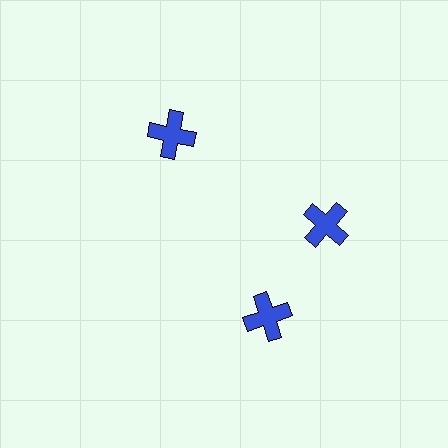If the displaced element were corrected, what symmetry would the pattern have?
It would have 3-fold rotational symmetry — the pattern would map onto itself every 120 degrees.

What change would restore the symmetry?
The symmetry would be restored by rotating it back into even spacing with its neighbors so that all 3 crosses sit at equal angles and equal distance from the center.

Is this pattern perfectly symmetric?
No. The 3 blue crosses are arranged in a ring, but one element near the 7 o'clock position is rotated out of alignment along the ring, breaking the 3-fold rotational symmetry.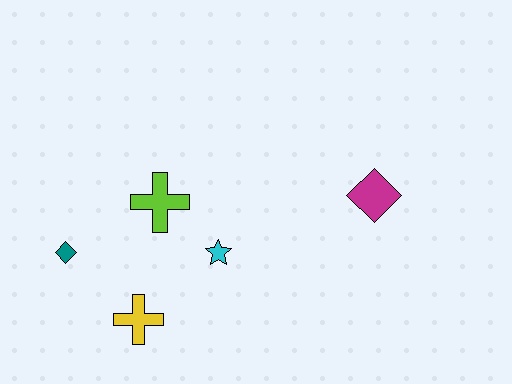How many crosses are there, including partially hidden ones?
There are 2 crosses.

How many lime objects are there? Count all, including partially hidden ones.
There is 1 lime object.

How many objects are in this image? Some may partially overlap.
There are 5 objects.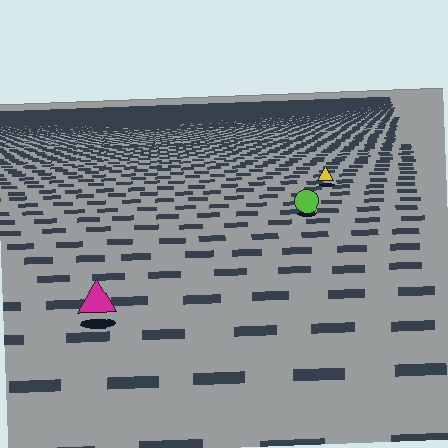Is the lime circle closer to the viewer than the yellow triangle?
Yes. The lime circle is closer — you can tell from the texture gradient: the ground texture is coarser near it.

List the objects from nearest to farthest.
From nearest to farthest: the magenta triangle, the lime circle, the yellow triangle.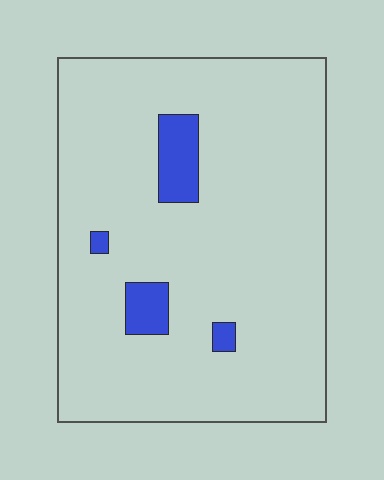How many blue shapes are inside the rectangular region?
4.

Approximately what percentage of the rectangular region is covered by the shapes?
Approximately 5%.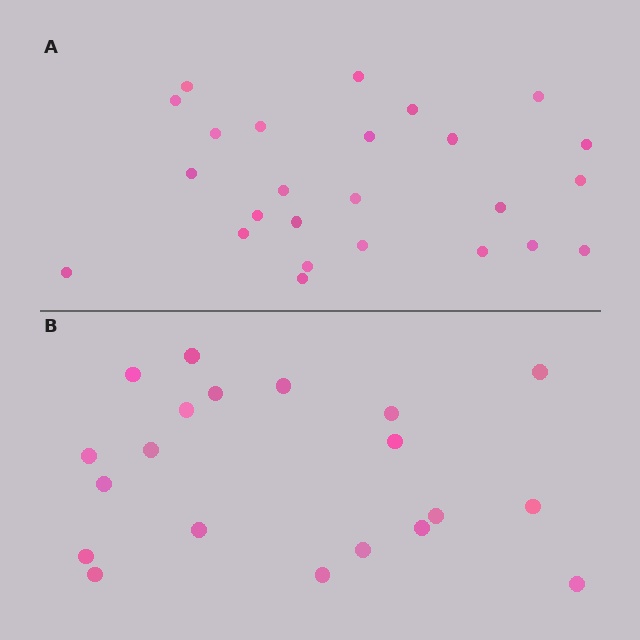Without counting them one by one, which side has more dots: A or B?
Region A (the top region) has more dots.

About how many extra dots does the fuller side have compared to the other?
Region A has about 5 more dots than region B.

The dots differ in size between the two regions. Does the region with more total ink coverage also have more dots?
No. Region B has more total ink coverage because its dots are larger, but region A actually contains more individual dots. Total area can be misleading — the number of items is what matters here.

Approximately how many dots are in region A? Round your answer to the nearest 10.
About 20 dots. (The exact count is 25, which rounds to 20.)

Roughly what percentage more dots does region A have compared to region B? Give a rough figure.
About 25% more.